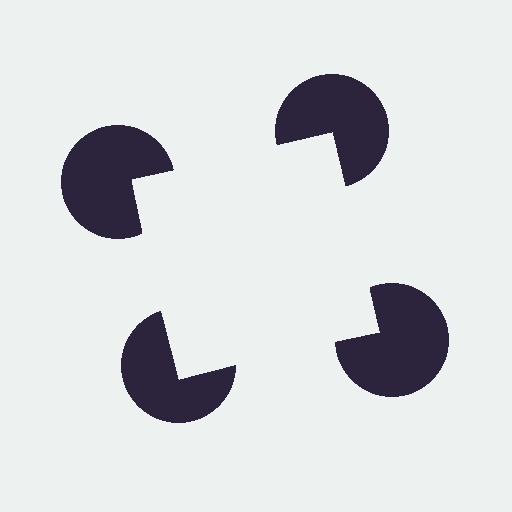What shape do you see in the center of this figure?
An illusory square — its edges are inferred from the aligned wedge cuts in the pac-man discs, not physically drawn.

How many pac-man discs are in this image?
There are 4 — one at each vertex of the illusory square.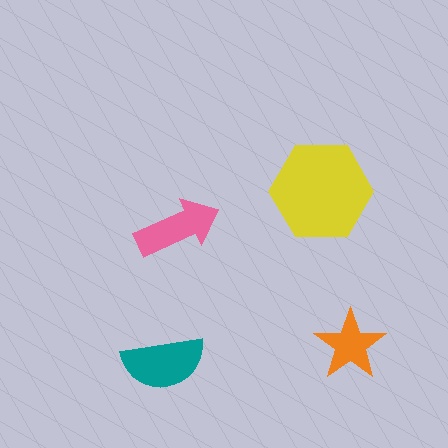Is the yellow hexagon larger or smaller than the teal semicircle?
Larger.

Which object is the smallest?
The orange star.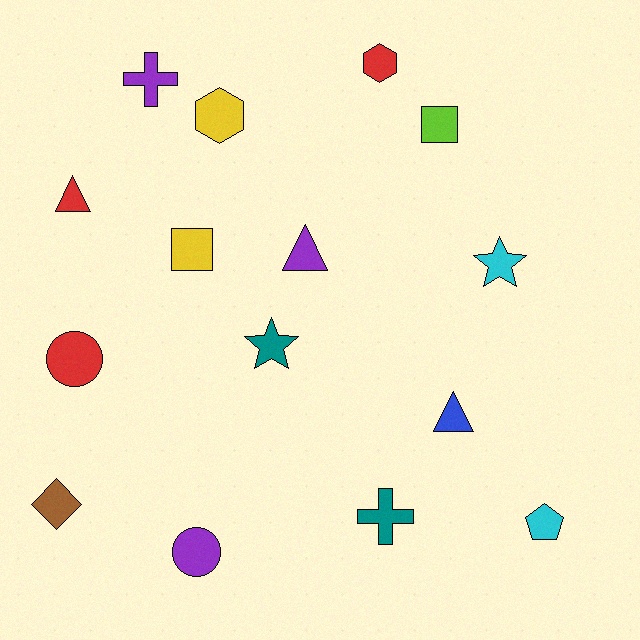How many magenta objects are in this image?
There are no magenta objects.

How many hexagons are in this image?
There are 2 hexagons.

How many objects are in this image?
There are 15 objects.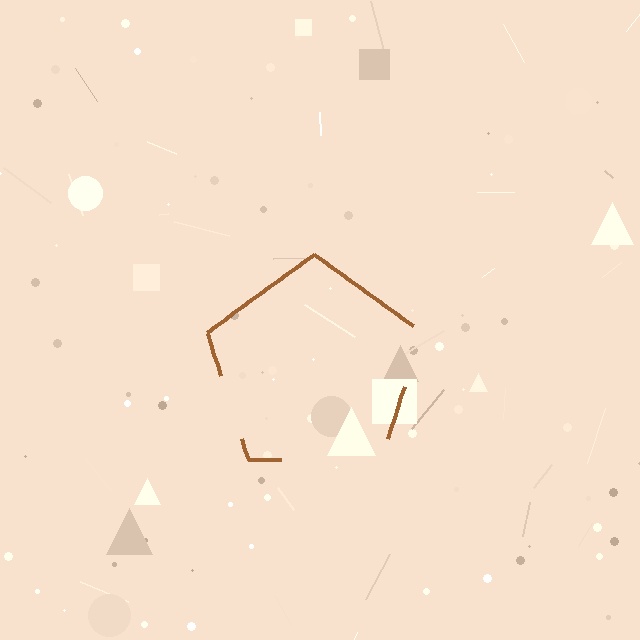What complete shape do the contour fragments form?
The contour fragments form a pentagon.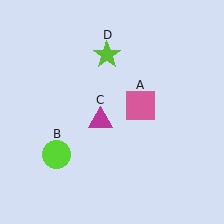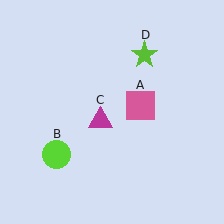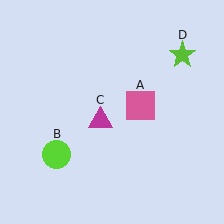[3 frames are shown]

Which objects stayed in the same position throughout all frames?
Pink square (object A) and lime circle (object B) and magenta triangle (object C) remained stationary.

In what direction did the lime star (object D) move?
The lime star (object D) moved right.